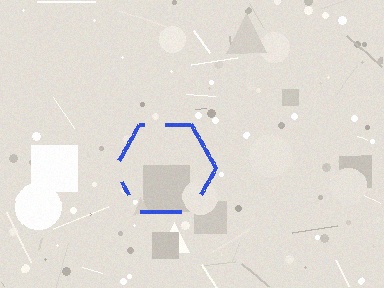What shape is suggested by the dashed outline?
The dashed outline suggests a hexagon.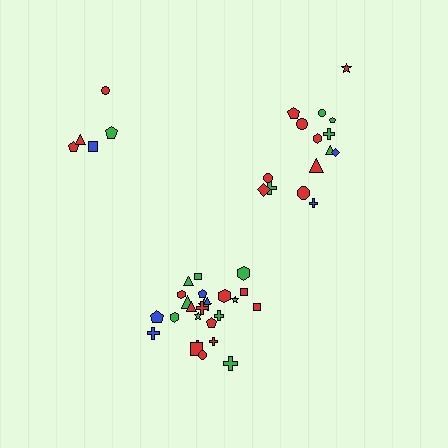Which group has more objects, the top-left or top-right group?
The top-right group.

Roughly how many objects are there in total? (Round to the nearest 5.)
Roughly 45 objects in total.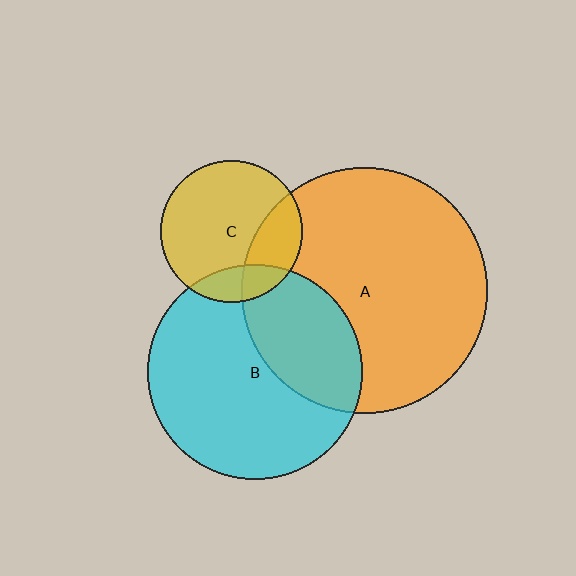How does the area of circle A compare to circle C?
Approximately 3.0 times.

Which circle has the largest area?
Circle A (orange).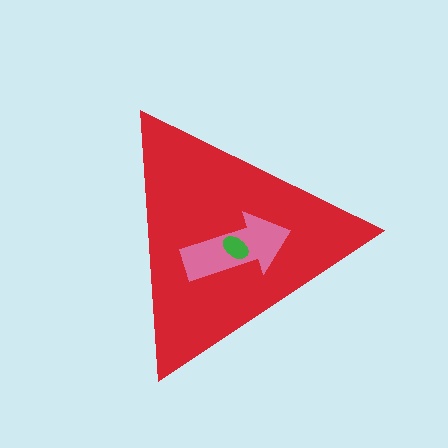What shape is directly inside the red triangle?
The pink arrow.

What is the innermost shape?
The green ellipse.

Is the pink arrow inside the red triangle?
Yes.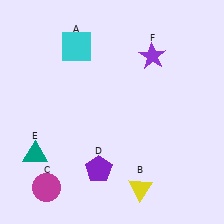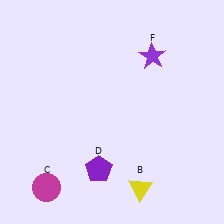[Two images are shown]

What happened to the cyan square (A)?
The cyan square (A) was removed in Image 2. It was in the top-left area of Image 1.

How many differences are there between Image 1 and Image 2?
There are 2 differences between the two images.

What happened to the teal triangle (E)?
The teal triangle (E) was removed in Image 2. It was in the bottom-left area of Image 1.